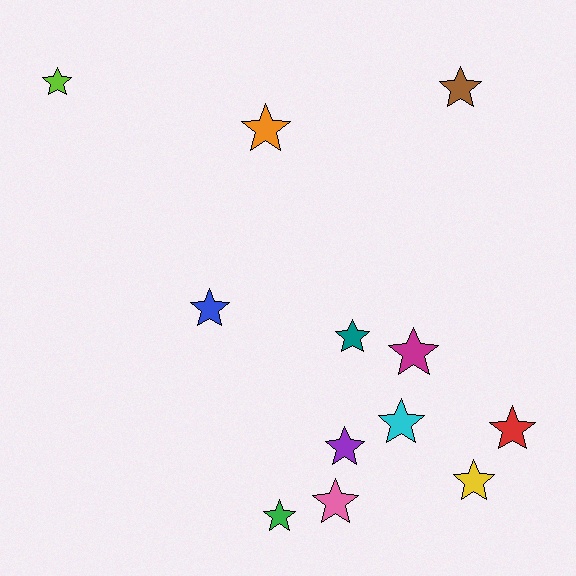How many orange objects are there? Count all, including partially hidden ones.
There is 1 orange object.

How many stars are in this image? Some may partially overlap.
There are 12 stars.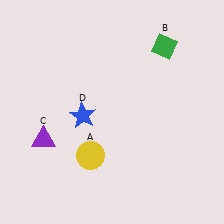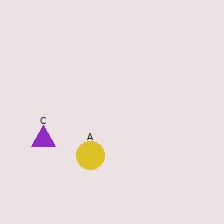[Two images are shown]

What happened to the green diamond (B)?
The green diamond (B) was removed in Image 2. It was in the top-right area of Image 1.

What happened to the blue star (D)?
The blue star (D) was removed in Image 2. It was in the bottom-left area of Image 1.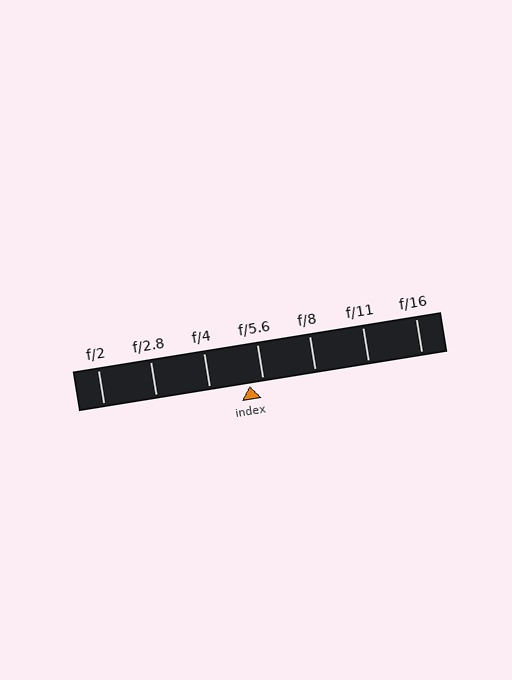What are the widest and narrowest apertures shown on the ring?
The widest aperture shown is f/2 and the narrowest is f/16.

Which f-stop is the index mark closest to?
The index mark is closest to f/5.6.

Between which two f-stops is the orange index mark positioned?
The index mark is between f/4 and f/5.6.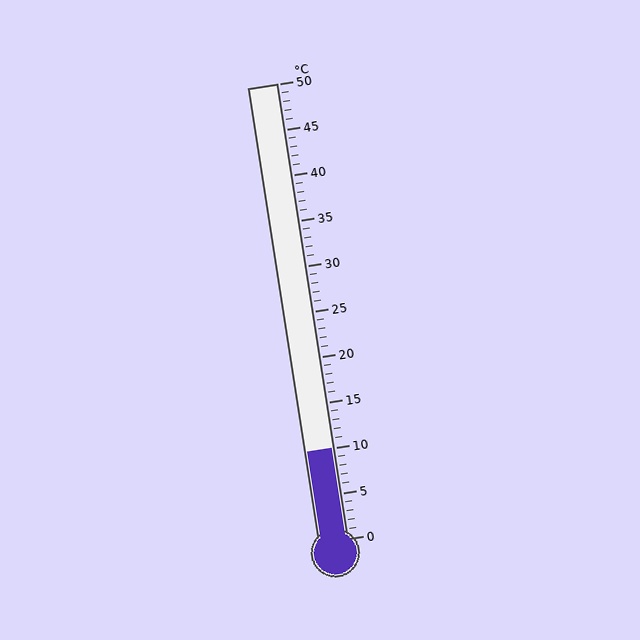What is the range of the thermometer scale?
The thermometer scale ranges from 0°C to 50°C.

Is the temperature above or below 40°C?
The temperature is below 40°C.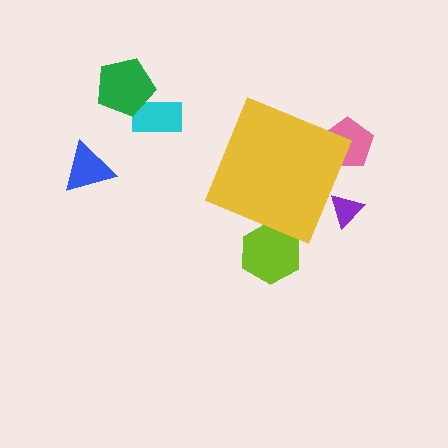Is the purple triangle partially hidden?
Yes, the purple triangle is partially hidden behind the yellow diamond.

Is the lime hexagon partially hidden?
Yes, the lime hexagon is partially hidden behind the yellow diamond.